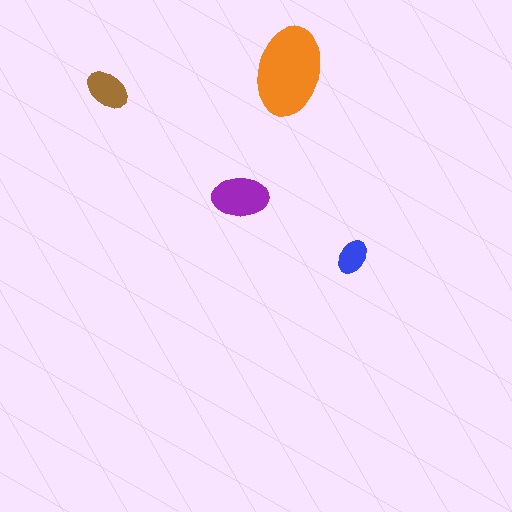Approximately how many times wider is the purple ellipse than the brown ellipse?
About 1.5 times wider.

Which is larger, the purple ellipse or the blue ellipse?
The purple one.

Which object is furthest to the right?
The blue ellipse is rightmost.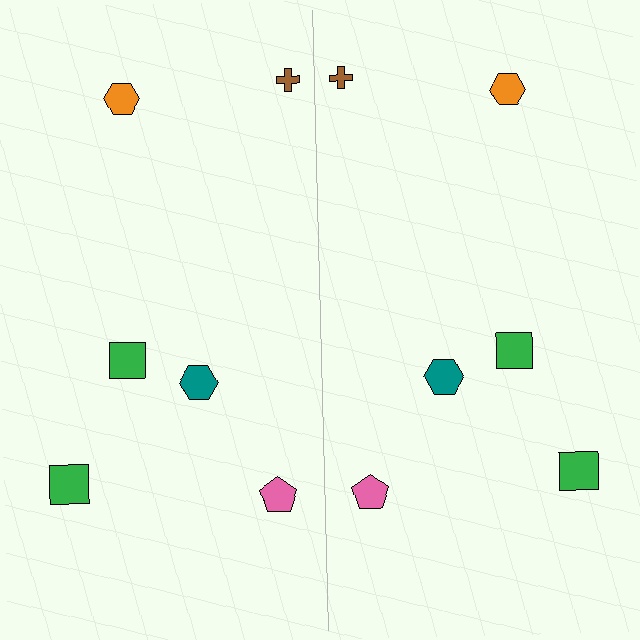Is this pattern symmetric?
Yes, this pattern has bilateral (reflection) symmetry.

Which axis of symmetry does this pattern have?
The pattern has a vertical axis of symmetry running through the center of the image.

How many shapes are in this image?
There are 12 shapes in this image.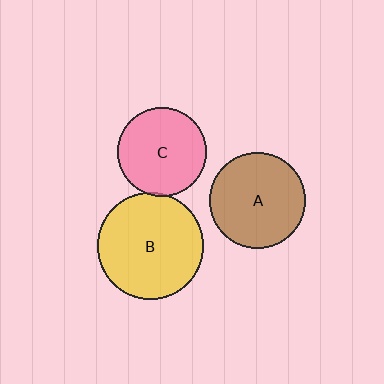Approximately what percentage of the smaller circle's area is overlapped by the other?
Approximately 5%.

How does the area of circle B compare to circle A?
Approximately 1.2 times.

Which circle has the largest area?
Circle B (yellow).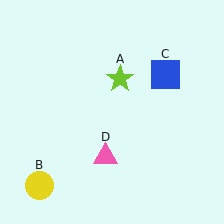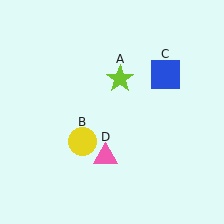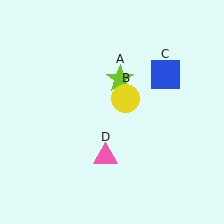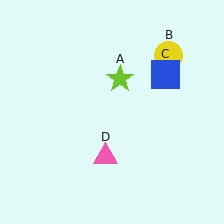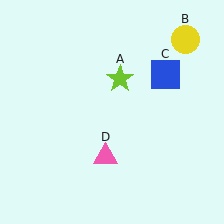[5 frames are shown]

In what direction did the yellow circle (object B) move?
The yellow circle (object B) moved up and to the right.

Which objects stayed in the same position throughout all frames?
Lime star (object A) and blue square (object C) and pink triangle (object D) remained stationary.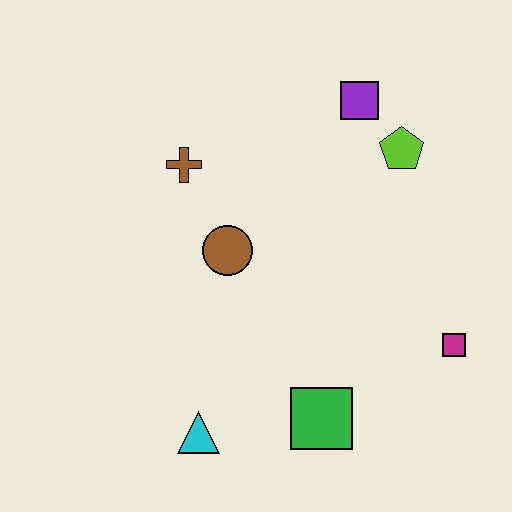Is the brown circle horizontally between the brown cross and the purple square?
Yes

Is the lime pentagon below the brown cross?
No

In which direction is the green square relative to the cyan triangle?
The green square is to the right of the cyan triangle.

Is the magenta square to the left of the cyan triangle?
No